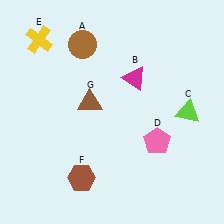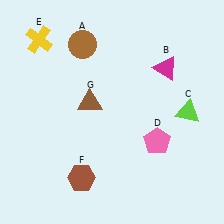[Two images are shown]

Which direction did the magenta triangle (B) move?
The magenta triangle (B) moved right.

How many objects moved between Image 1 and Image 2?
1 object moved between the two images.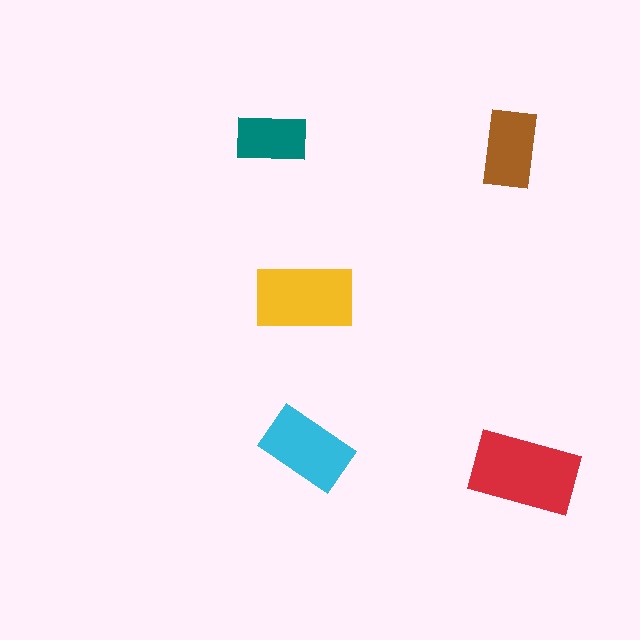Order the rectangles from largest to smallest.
the red one, the yellow one, the cyan one, the brown one, the teal one.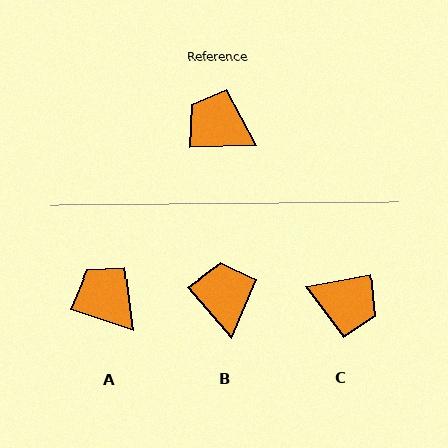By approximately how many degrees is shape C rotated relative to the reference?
Approximately 171 degrees clockwise.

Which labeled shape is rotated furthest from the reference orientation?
C, about 171 degrees away.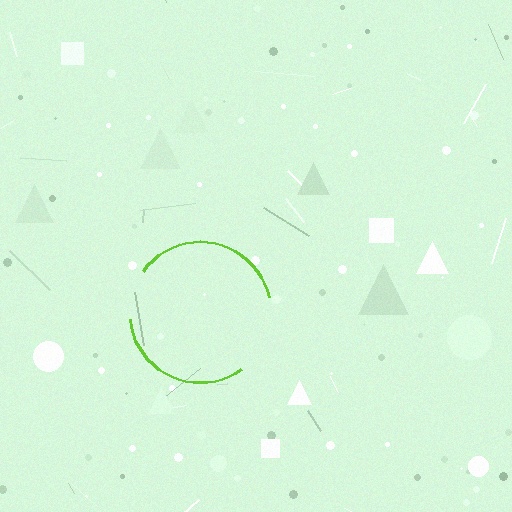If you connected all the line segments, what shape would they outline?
They would outline a circle.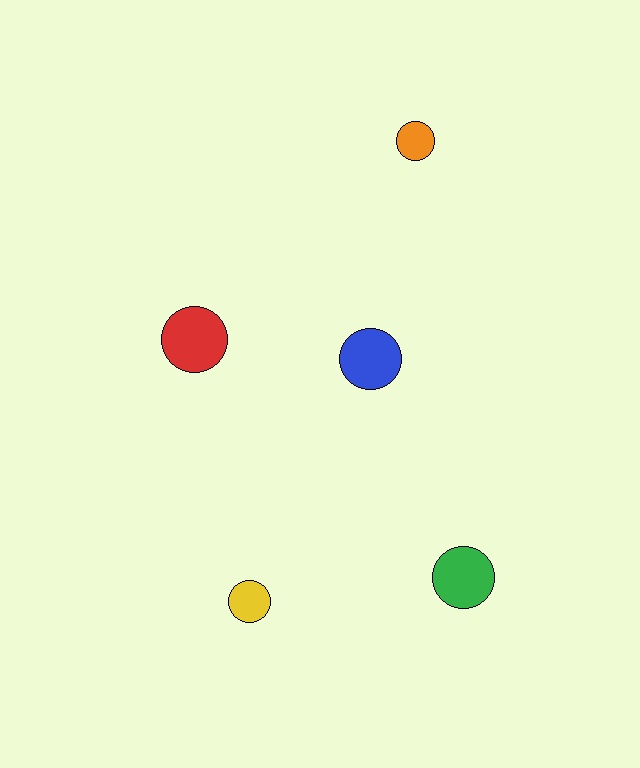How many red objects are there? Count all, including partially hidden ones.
There is 1 red object.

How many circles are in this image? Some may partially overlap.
There are 5 circles.